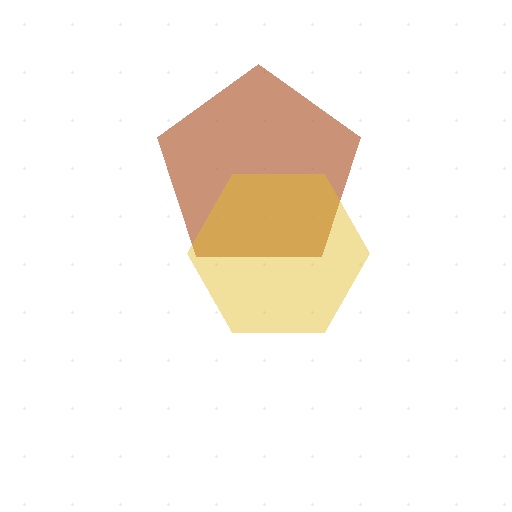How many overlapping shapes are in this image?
There are 2 overlapping shapes in the image.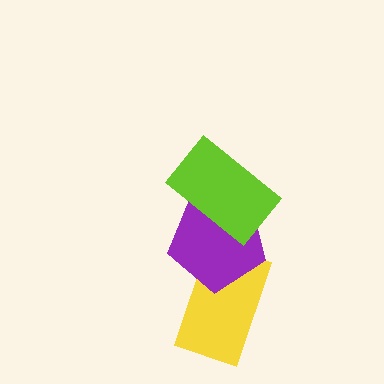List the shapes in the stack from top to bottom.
From top to bottom: the lime rectangle, the purple pentagon, the yellow rectangle.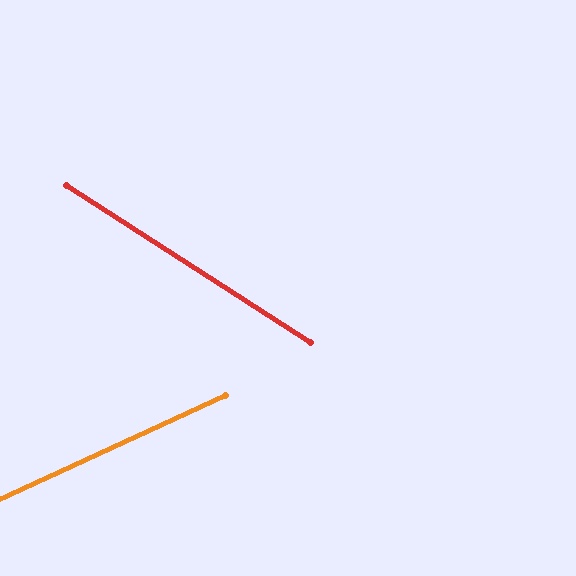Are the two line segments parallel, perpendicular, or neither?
Neither parallel nor perpendicular — they differ by about 57°.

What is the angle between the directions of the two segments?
Approximately 57 degrees.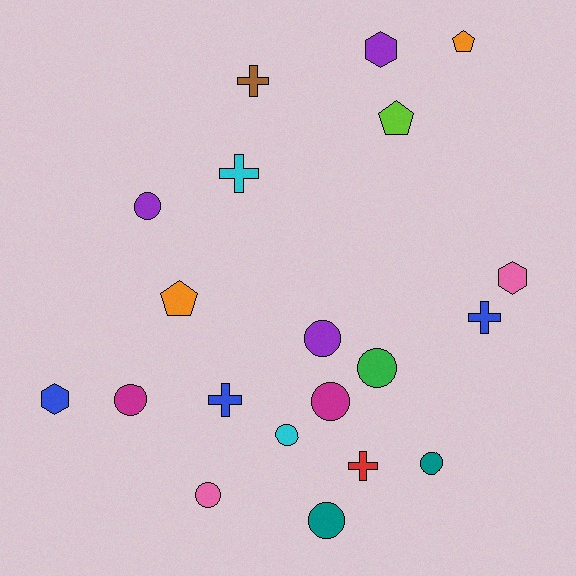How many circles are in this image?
There are 9 circles.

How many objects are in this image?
There are 20 objects.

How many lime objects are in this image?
There is 1 lime object.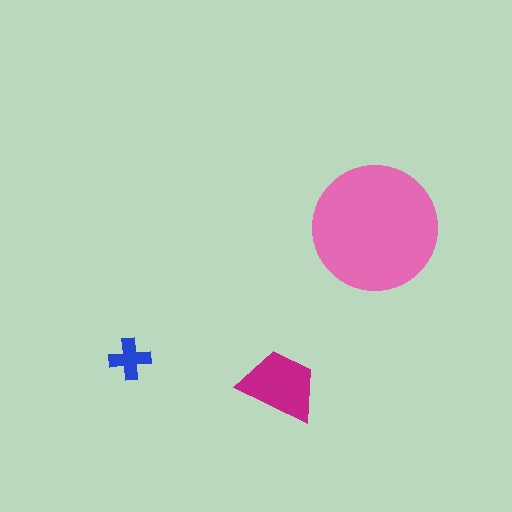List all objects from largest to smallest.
The pink circle, the magenta trapezoid, the blue cross.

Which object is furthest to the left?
The blue cross is leftmost.